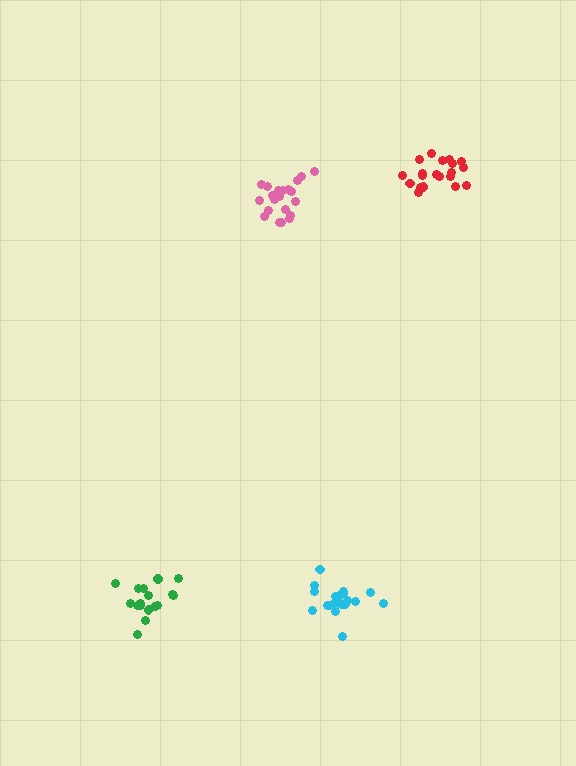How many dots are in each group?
Group 1: 17 dots, Group 2: 20 dots, Group 3: 21 dots, Group 4: 20 dots (78 total).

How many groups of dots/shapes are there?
There are 4 groups.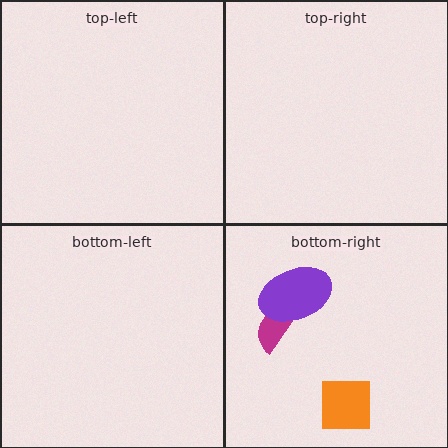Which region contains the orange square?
The bottom-right region.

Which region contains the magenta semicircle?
The bottom-right region.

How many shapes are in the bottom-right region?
3.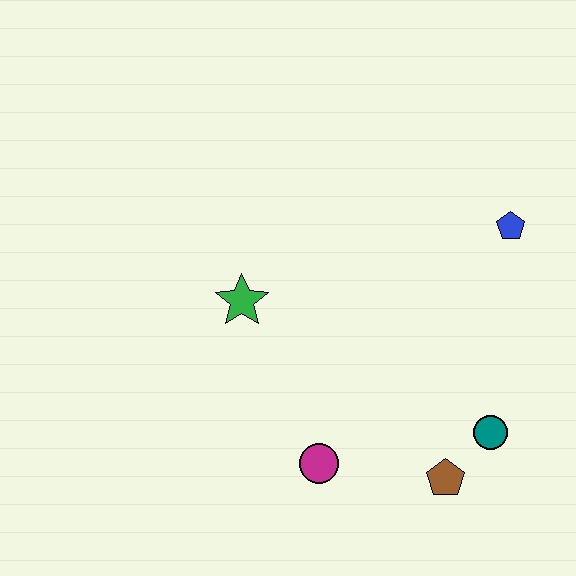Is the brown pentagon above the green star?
No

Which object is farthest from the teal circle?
The green star is farthest from the teal circle.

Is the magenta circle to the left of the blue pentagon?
Yes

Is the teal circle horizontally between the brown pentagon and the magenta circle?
No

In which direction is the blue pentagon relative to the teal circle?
The blue pentagon is above the teal circle.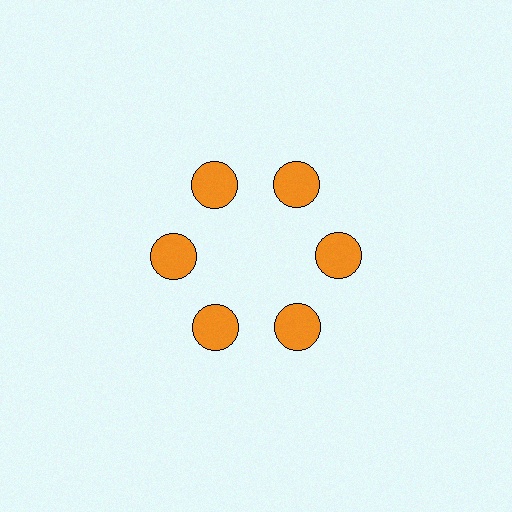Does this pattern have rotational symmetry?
Yes, this pattern has 6-fold rotational symmetry. It looks the same after rotating 60 degrees around the center.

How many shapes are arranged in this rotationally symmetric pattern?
There are 6 shapes, arranged in 6 groups of 1.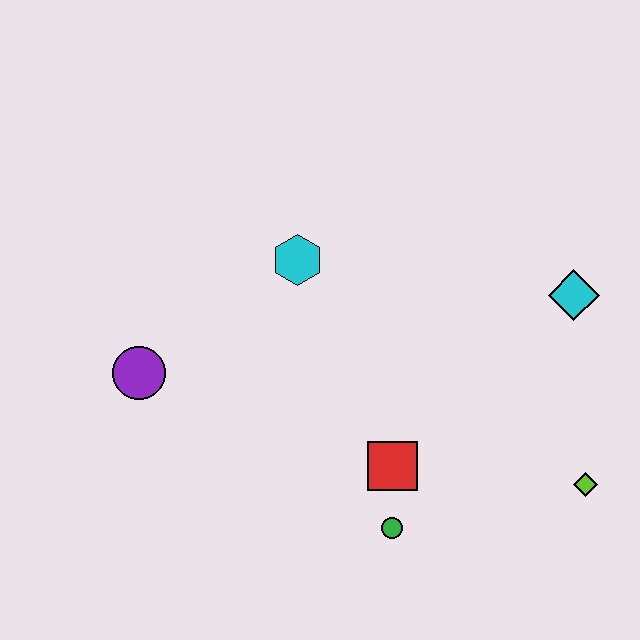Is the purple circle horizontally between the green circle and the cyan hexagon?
No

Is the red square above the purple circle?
No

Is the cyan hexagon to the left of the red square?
Yes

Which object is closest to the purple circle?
The cyan hexagon is closest to the purple circle.